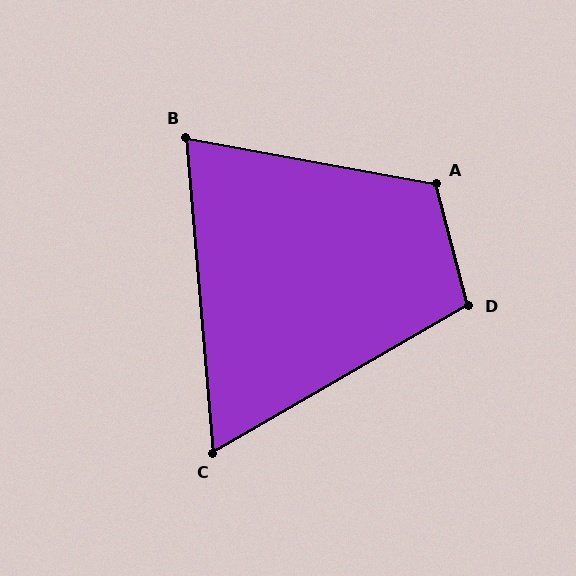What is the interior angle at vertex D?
Approximately 105 degrees (obtuse).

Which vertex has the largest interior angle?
A, at approximately 115 degrees.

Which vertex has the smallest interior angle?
C, at approximately 65 degrees.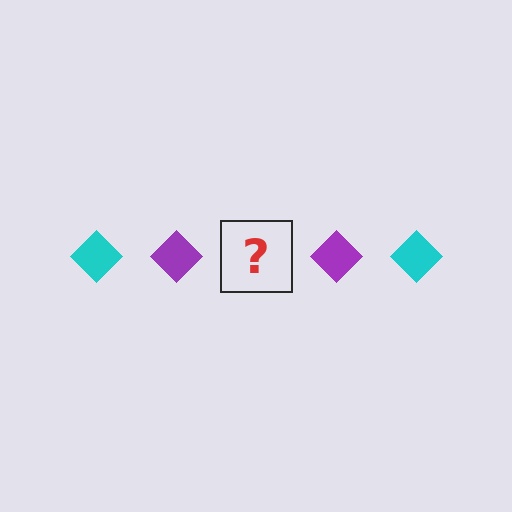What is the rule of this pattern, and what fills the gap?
The rule is that the pattern cycles through cyan, purple diamonds. The gap should be filled with a cyan diamond.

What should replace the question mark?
The question mark should be replaced with a cyan diamond.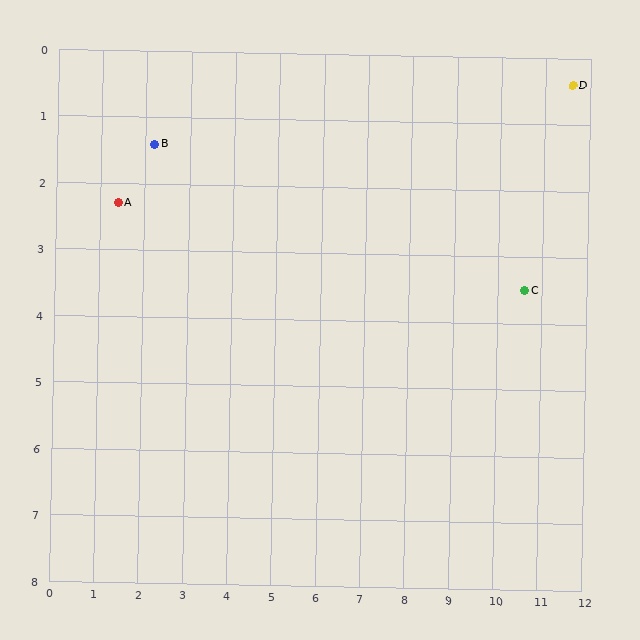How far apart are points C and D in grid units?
Points C and D are about 3.3 grid units apart.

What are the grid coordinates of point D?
Point D is at approximately (11.6, 0.4).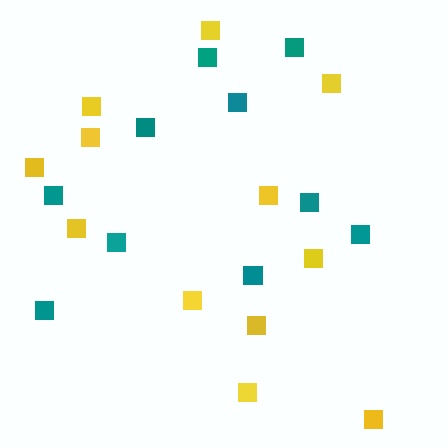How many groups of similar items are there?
There are 2 groups: one group of yellow squares (12) and one group of teal squares (10).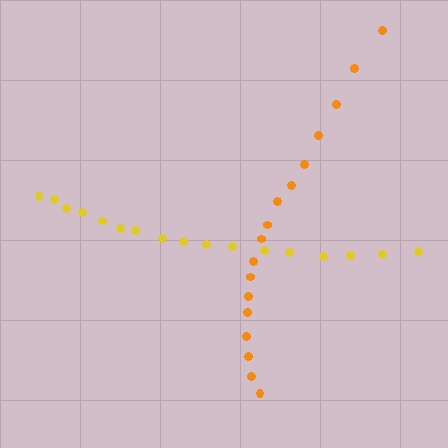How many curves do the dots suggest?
There are 2 distinct paths.